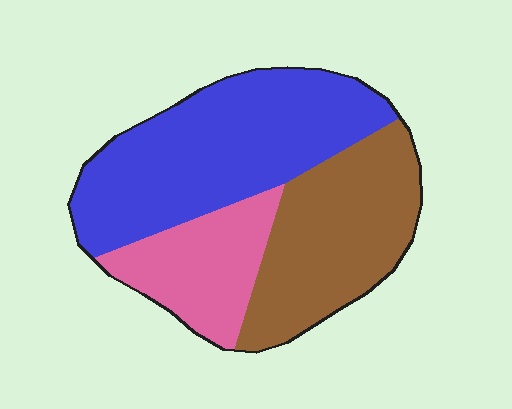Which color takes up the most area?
Blue, at roughly 45%.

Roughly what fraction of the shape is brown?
Brown takes up about one third (1/3) of the shape.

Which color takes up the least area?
Pink, at roughly 20%.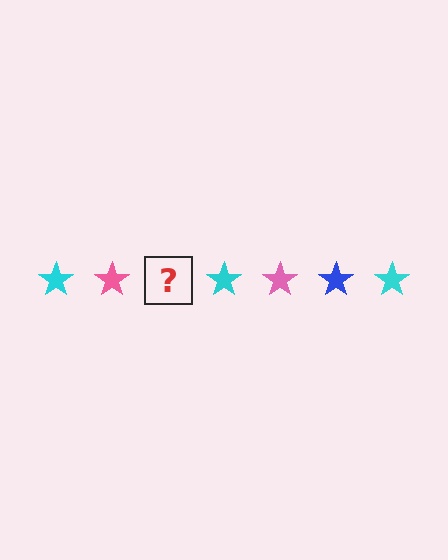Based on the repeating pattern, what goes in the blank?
The blank should be a blue star.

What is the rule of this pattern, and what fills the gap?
The rule is that the pattern cycles through cyan, pink, blue stars. The gap should be filled with a blue star.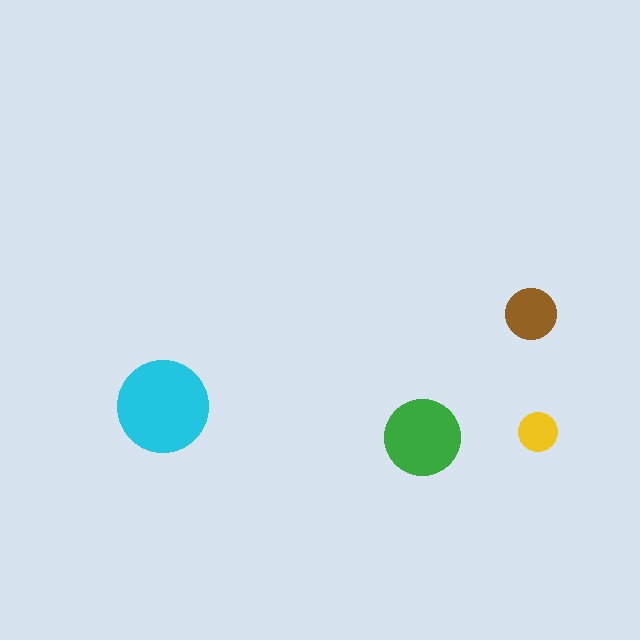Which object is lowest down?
The green circle is bottommost.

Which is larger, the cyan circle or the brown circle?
The cyan one.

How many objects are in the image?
There are 4 objects in the image.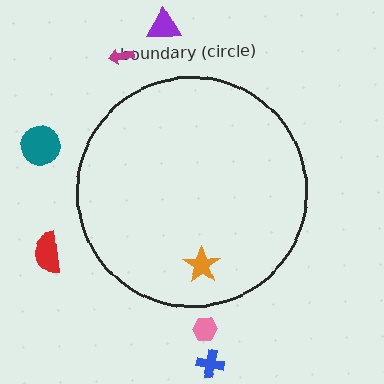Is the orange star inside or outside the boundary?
Inside.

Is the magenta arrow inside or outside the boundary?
Outside.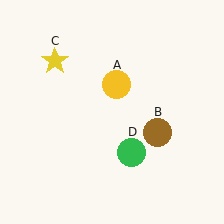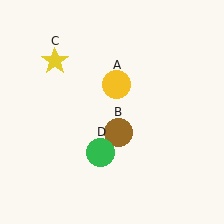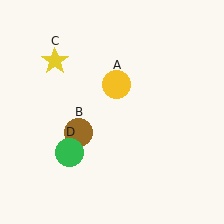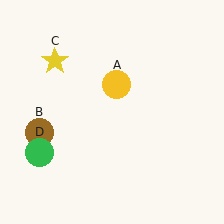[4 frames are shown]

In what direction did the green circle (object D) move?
The green circle (object D) moved left.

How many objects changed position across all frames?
2 objects changed position: brown circle (object B), green circle (object D).